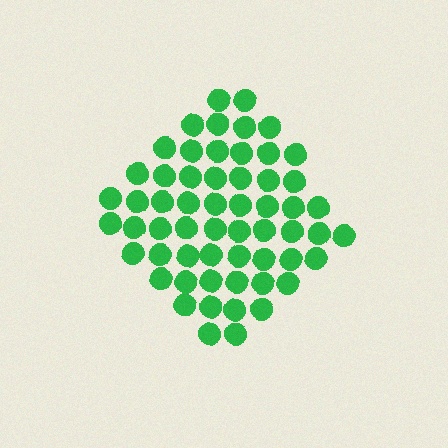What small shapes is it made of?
It is made of small circles.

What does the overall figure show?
The overall figure shows a diamond.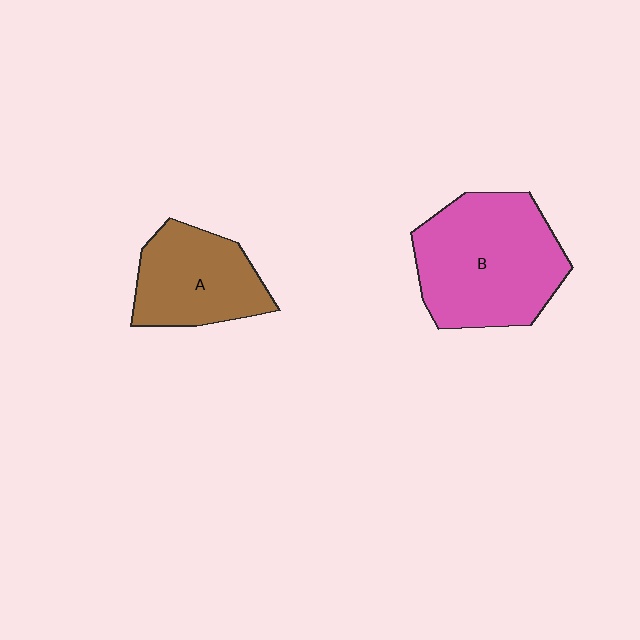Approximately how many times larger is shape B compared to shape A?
Approximately 1.5 times.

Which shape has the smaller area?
Shape A (brown).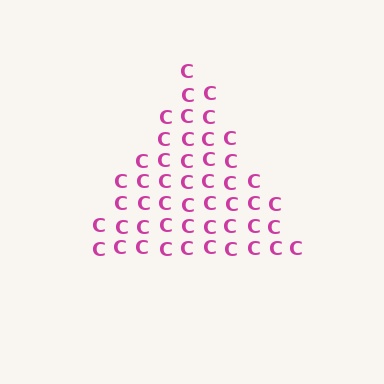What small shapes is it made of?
It is made of small letter C's.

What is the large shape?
The large shape is a triangle.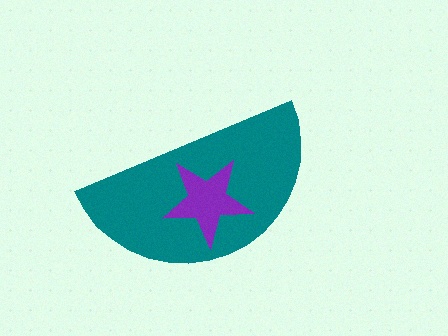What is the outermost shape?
The teal semicircle.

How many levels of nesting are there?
2.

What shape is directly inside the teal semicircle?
The purple star.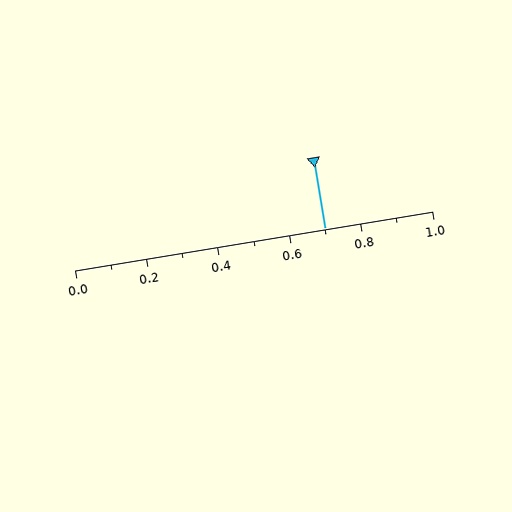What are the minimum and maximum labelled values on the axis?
The axis runs from 0.0 to 1.0.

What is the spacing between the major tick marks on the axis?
The major ticks are spaced 0.2 apart.